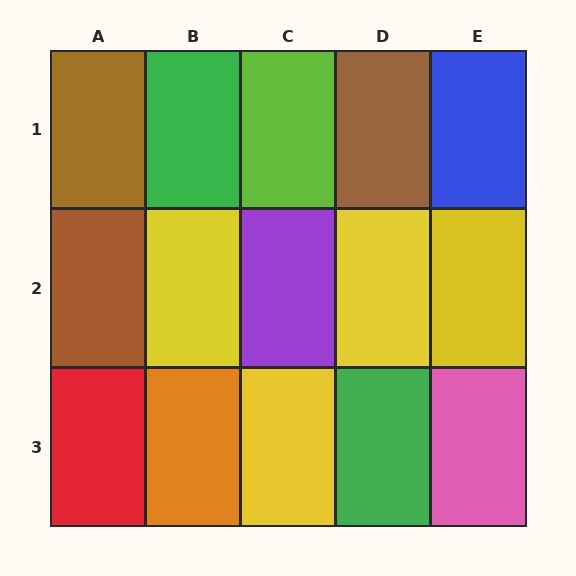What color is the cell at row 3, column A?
Red.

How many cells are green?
2 cells are green.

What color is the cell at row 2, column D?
Yellow.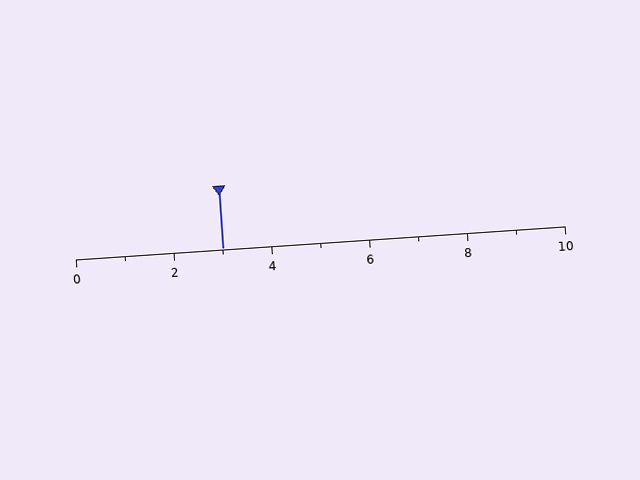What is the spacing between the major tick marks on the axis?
The major ticks are spaced 2 apart.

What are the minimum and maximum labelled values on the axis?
The axis runs from 0 to 10.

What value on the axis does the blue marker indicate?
The marker indicates approximately 3.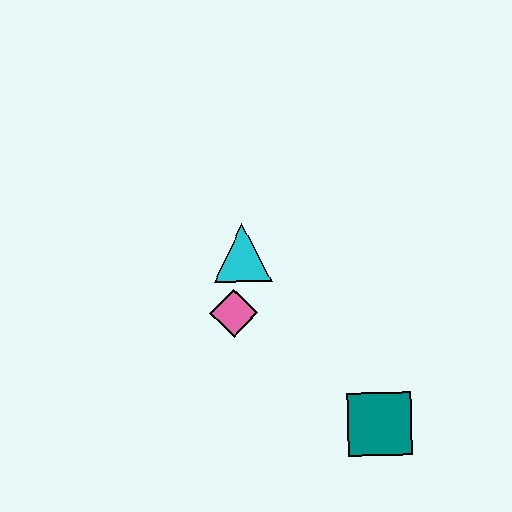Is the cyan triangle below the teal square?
No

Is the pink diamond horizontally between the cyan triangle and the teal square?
No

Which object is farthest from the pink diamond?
The teal square is farthest from the pink diamond.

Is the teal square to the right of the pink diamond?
Yes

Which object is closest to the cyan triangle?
The pink diamond is closest to the cyan triangle.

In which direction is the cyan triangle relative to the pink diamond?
The cyan triangle is above the pink diamond.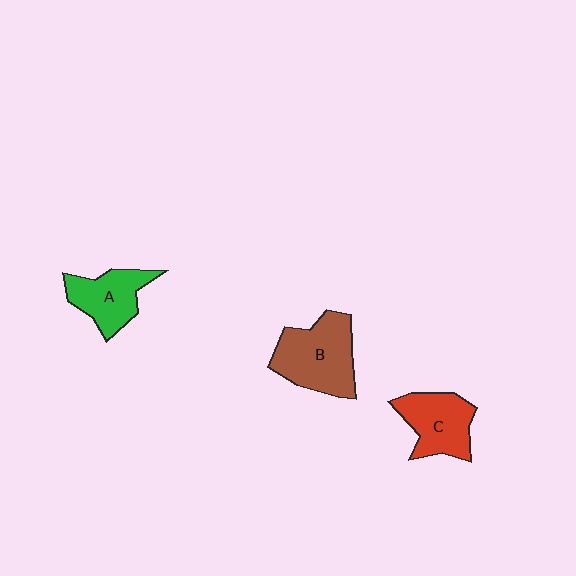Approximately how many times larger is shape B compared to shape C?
Approximately 1.3 times.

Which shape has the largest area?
Shape B (brown).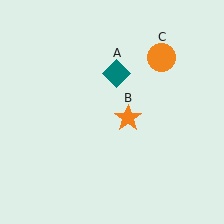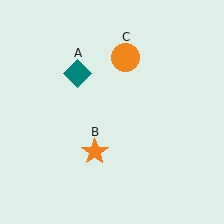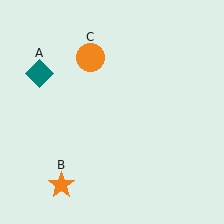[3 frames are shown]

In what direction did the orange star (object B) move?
The orange star (object B) moved down and to the left.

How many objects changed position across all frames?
3 objects changed position: teal diamond (object A), orange star (object B), orange circle (object C).